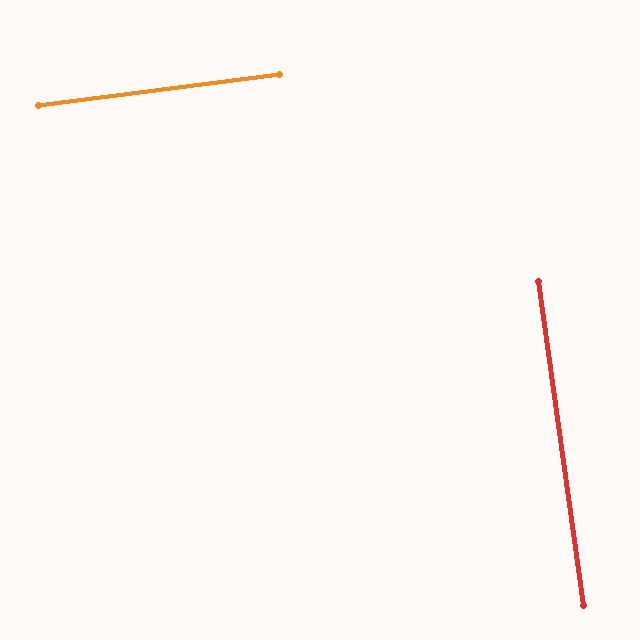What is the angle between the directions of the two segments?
Approximately 90 degrees.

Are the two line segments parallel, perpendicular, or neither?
Perpendicular — they meet at approximately 90°.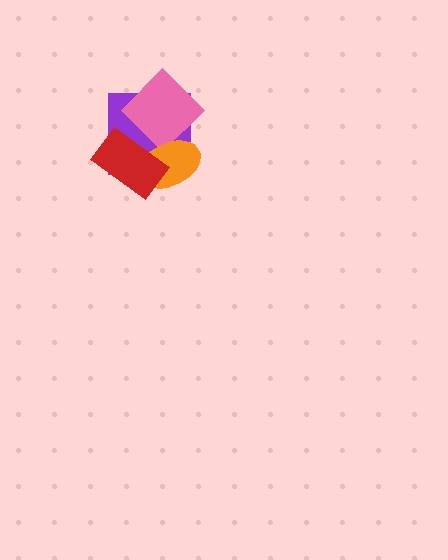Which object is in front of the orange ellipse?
The red rectangle is in front of the orange ellipse.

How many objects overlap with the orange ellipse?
3 objects overlap with the orange ellipse.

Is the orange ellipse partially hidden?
Yes, it is partially covered by another shape.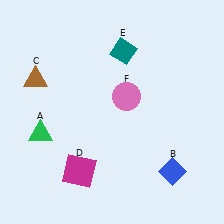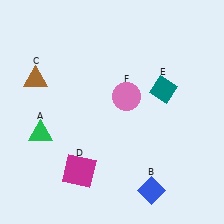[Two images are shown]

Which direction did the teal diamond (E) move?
The teal diamond (E) moved right.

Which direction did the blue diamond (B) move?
The blue diamond (B) moved left.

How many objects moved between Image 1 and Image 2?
2 objects moved between the two images.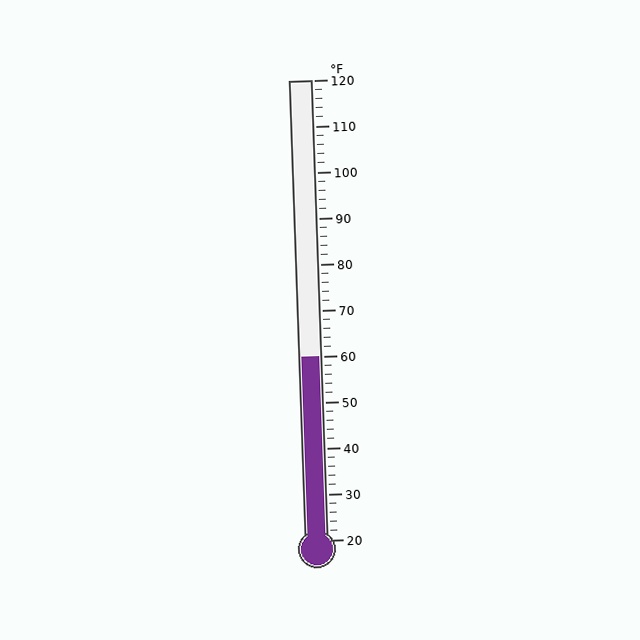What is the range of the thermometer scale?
The thermometer scale ranges from 20°F to 120°F.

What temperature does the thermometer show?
The thermometer shows approximately 60°F.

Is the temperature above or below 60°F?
The temperature is at 60°F.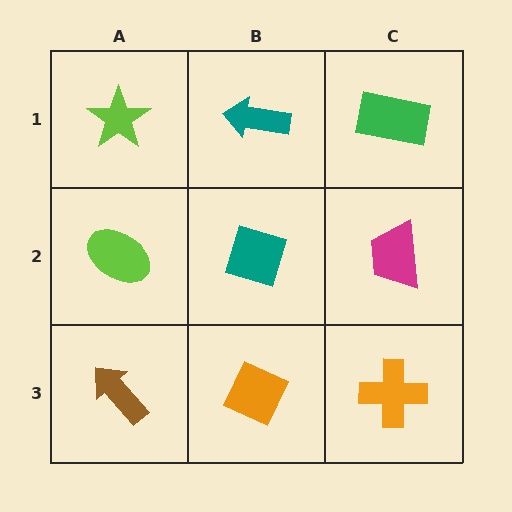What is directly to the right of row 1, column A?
A teal arrow.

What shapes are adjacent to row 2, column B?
A teal arrow (row 1, column B), an orange diamond (row 3, column B), a lime ellipse (row 2, column A), a magenta trapezoid (row 2, column C).